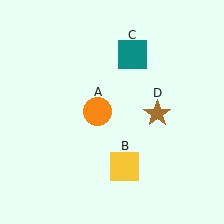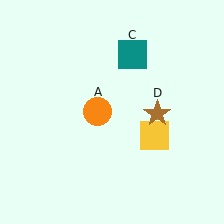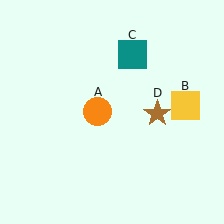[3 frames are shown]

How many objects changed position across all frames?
1 object changed position: yellow square (object B).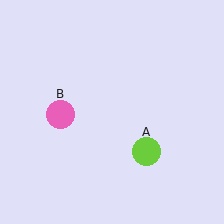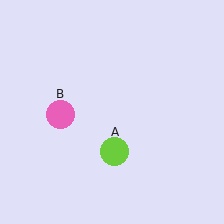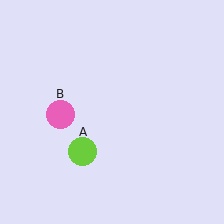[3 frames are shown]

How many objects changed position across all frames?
1 object changed position: lime circle (object A).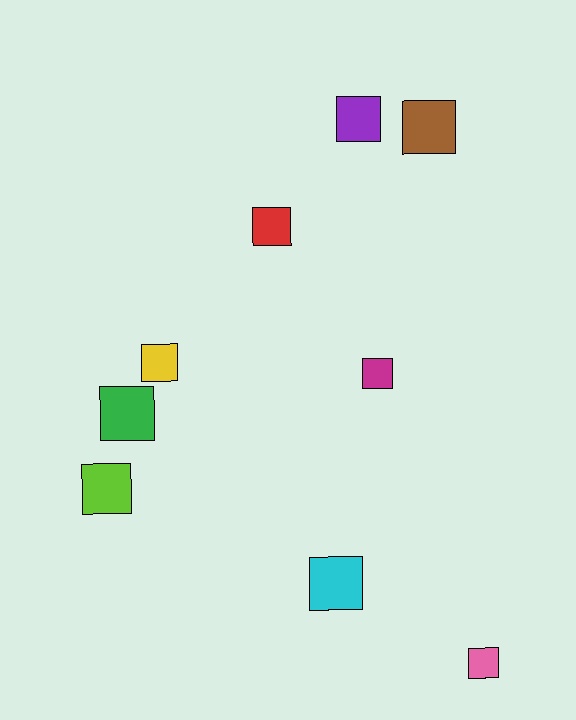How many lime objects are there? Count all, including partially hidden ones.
There is 1 lime object.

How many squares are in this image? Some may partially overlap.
There are 9 squares.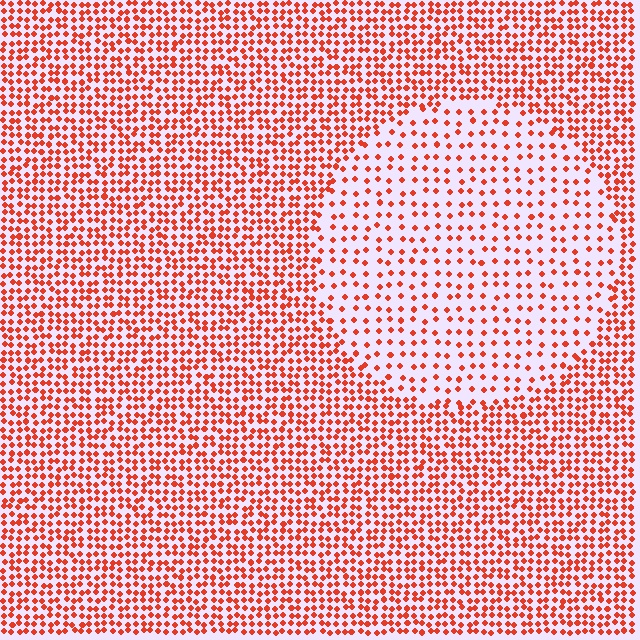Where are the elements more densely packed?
The elements are more densely packed outside the circle boundary.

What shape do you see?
I see a circle.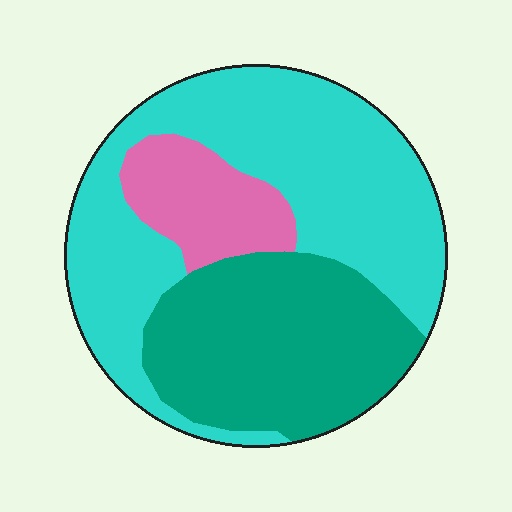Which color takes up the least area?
Pink, at roughly 15%.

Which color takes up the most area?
Cyan, at roughly 50%.